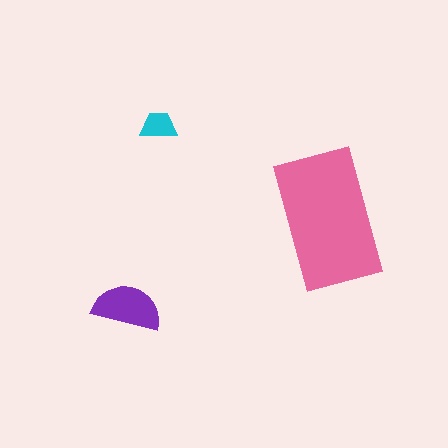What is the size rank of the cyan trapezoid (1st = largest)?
3rd.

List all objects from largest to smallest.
The pink rectangle, the purple semicircle, the cyan trapezoid.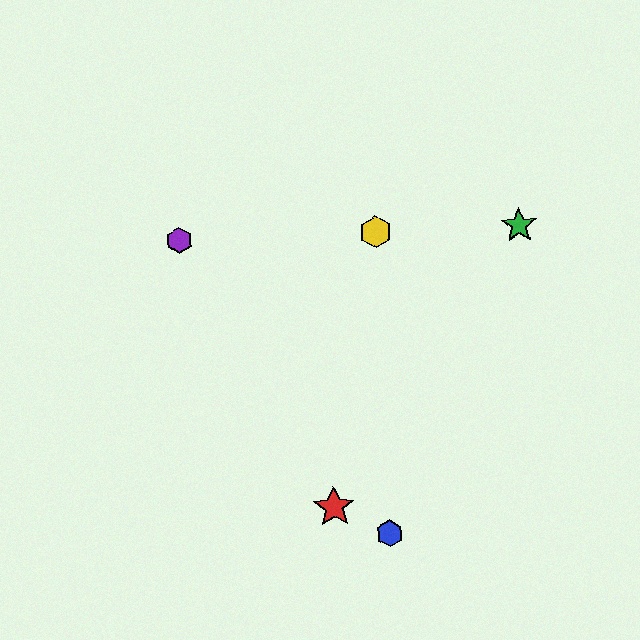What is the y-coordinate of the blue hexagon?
The blue hexagon is at y≈533.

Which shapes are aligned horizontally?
The green star, the yellow hexagon, the purple hexagon are aligned horizontally.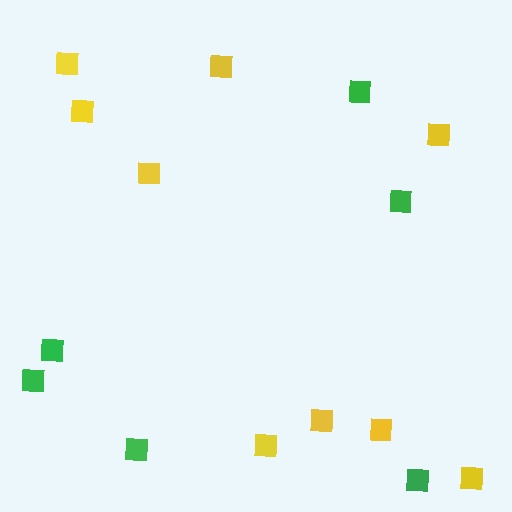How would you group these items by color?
There are 2 groups: one group of yellow squares (9) and one group of green squares (6).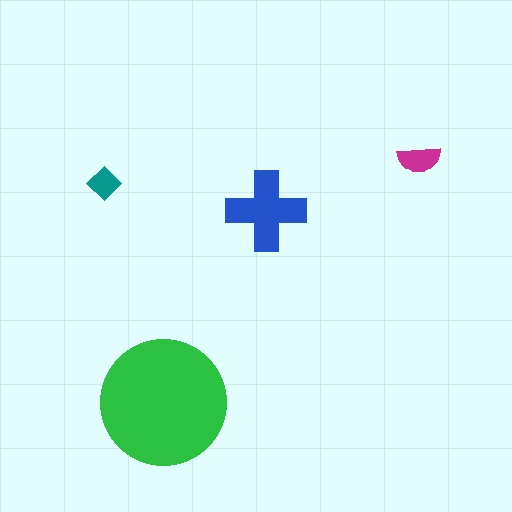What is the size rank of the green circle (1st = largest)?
1st.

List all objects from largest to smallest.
The green circle, the blue cross, the magenta semicircle, the teal diamond.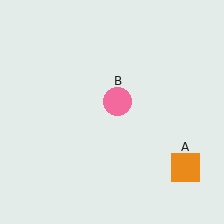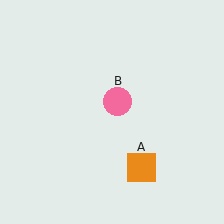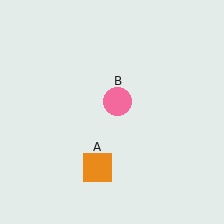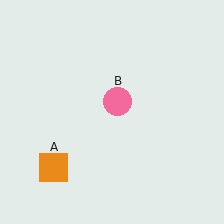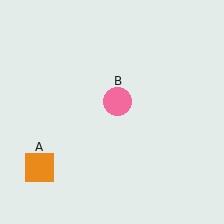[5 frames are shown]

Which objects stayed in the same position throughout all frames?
Pink circle (object B) remained stationary.